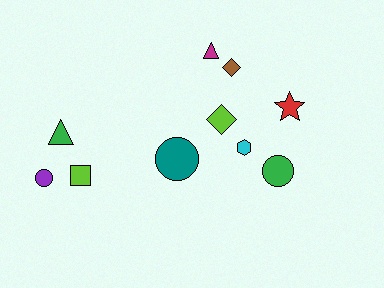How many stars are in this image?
There is 1 star.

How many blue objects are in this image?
There are no blue objects.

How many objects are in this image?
There are 10 objects.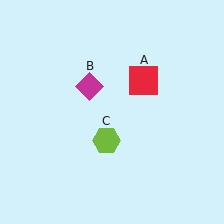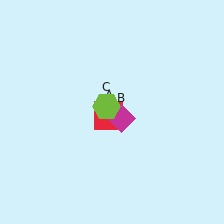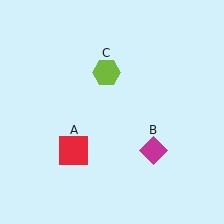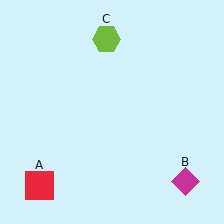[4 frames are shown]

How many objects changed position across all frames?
3 objects changed position: red square (object A), magenta diamond (object B), lime hexagon (object C).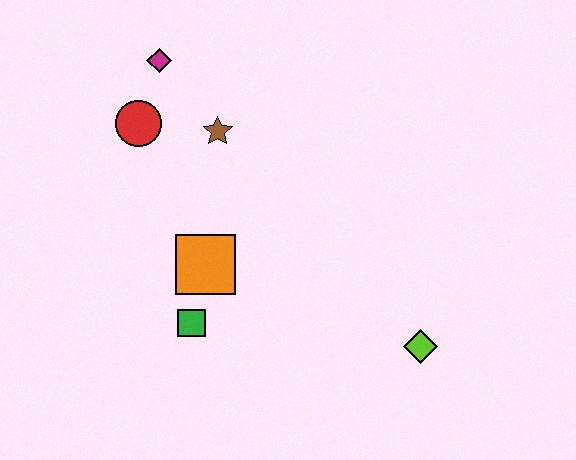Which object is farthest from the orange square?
The lime diamond is farthest from the orange square.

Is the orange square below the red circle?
Yes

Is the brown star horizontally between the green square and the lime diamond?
Yes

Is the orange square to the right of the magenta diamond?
Yes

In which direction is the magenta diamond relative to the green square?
The magenta diamond is above the green square.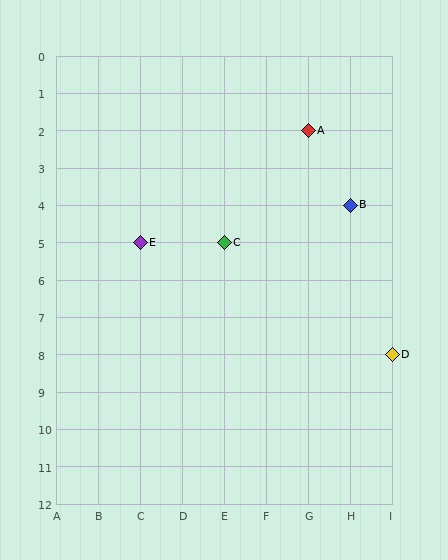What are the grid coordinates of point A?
Point A is at grid coordinates (G, 2).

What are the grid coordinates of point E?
Point E is at grid coordinates (C, 5).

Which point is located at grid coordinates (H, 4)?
Point B is at (H, 4).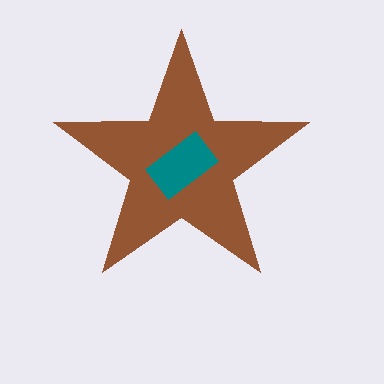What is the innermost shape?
The teal rectangle.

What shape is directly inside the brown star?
The teal rectangle.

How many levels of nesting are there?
2.